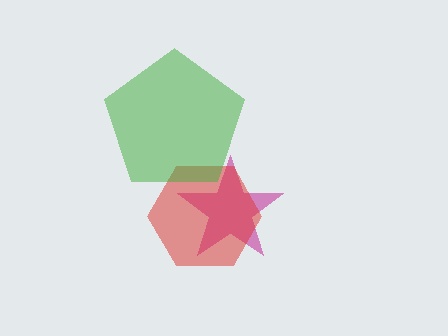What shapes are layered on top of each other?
The layered shapes are: a magenta star, a red hexagon, a green pentagon.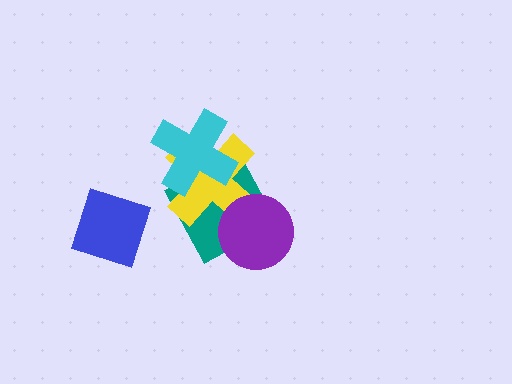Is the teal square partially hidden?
Yes, it is partially covered by another shape.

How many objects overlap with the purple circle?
2 objects overlap with the purple circle.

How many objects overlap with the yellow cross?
3 objects overlap with the yellow cross.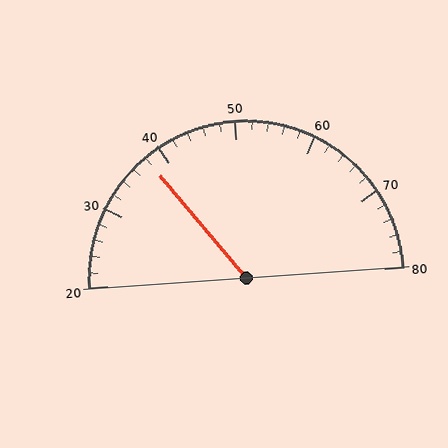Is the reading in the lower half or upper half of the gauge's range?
The reading is in the lower half of the range (20 to 80).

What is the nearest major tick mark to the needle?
The nearest major tick mark is 40.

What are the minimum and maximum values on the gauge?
The gauge ranges from 20 to 80.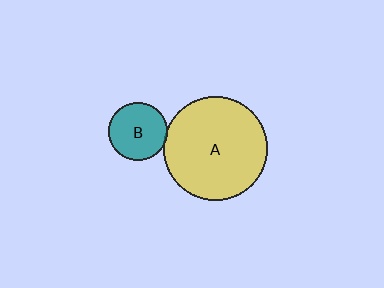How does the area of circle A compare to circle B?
Approximately 3.2 times.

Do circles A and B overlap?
Yes.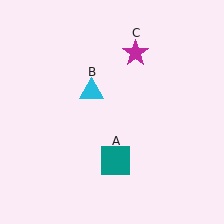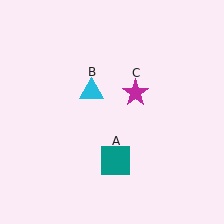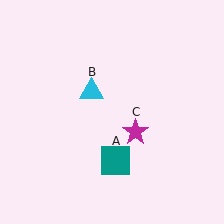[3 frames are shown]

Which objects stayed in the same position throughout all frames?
Teal square (object A) and cyan triangle (object B) remained stationary.